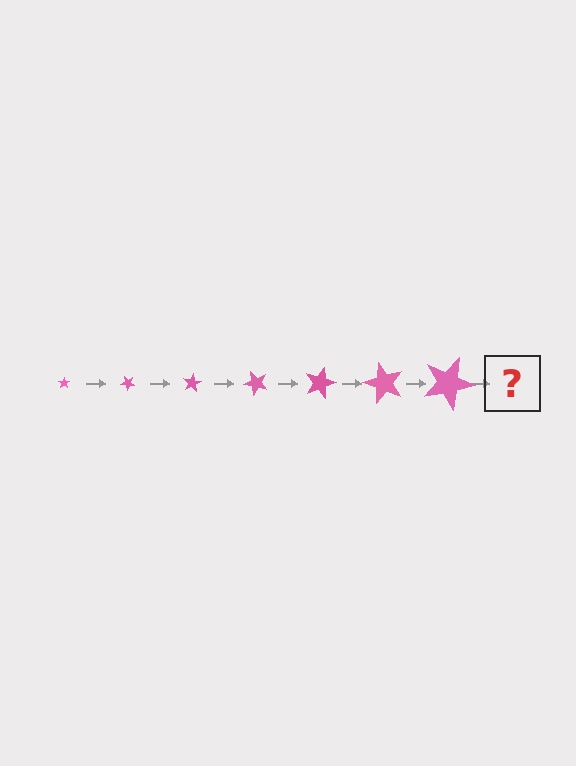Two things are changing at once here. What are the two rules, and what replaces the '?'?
The two rules are that the star grows larger each step and it rotates 40 degrees each step. The '?' should be a star, larger than the previous one and rotated 280 degrees from the start.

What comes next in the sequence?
The next element should be a star, larger than the previous one and rotated 280 degrees from the start.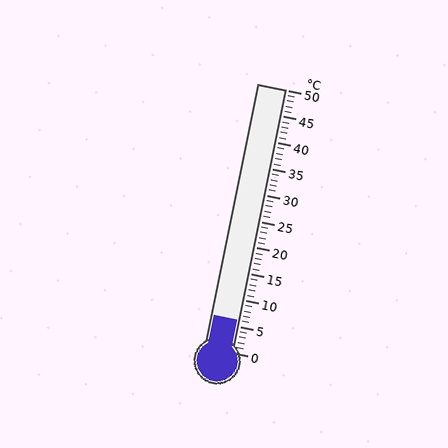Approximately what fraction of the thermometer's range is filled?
The thermometer is filled to approximately 10% of its range.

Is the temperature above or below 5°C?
The temperature is above 5°C.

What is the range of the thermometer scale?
The thermometer scale ranges from 0°C to 50°C.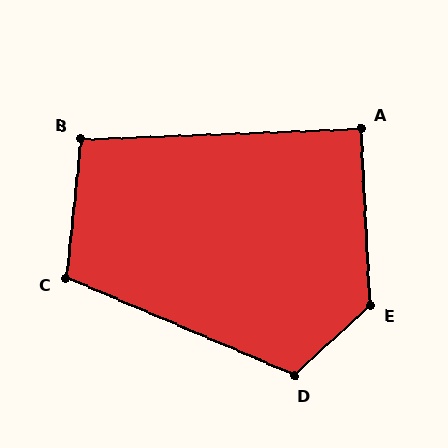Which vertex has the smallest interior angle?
A, at approximately 91 degrees.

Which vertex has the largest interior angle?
E, at approximately 130 degrees.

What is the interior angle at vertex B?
Approximately 98 degrees (obtuse).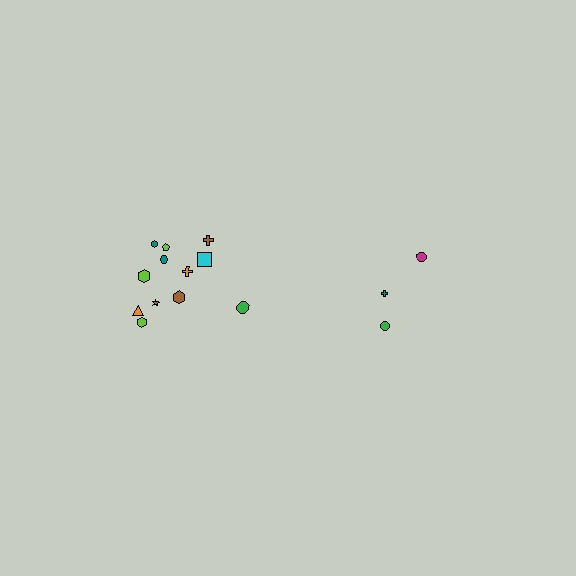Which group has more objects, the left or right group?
The left group.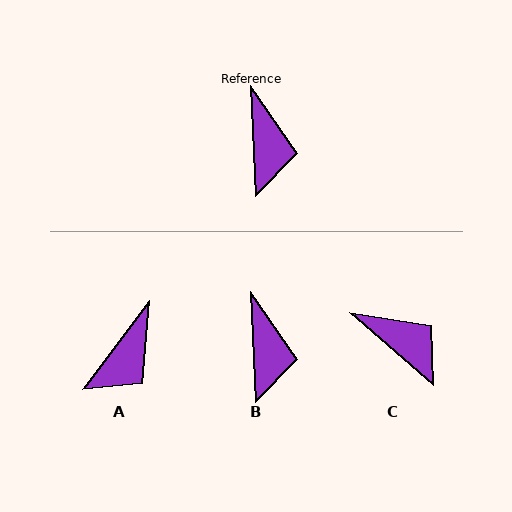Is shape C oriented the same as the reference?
No, it is off by about 46 degrees.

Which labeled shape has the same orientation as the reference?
B.